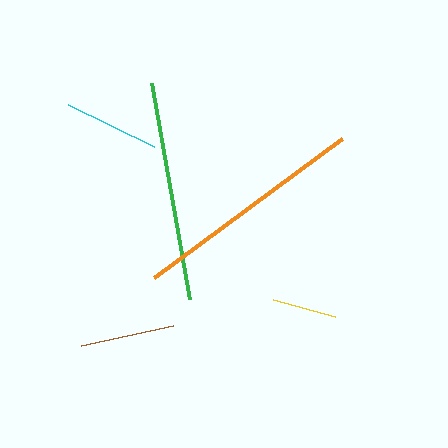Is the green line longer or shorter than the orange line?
The orange line is longer than the green line.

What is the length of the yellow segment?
The yellow segment is approximately 64 pixels long.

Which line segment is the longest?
The orange line is the longest at approximately 234 pixels.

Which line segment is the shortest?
The yellow line is the shortest at approximately 64 pixels.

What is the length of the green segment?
The green segment is approximately 219 pixels long.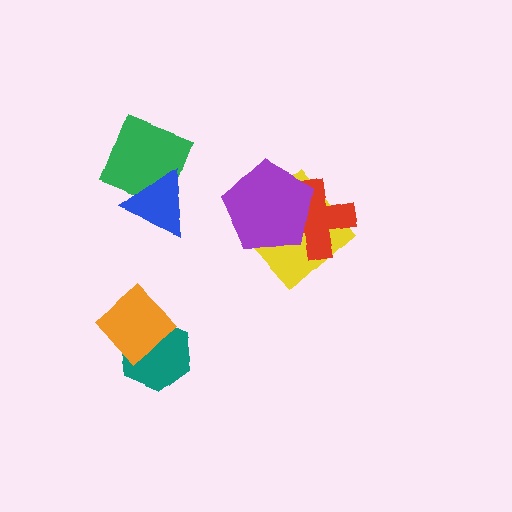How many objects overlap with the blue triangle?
1 object overlaps with the blue triangle.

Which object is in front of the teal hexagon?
The orange diamond is in front of the teal hexagon.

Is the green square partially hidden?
Yes, it is partially covered by another shape.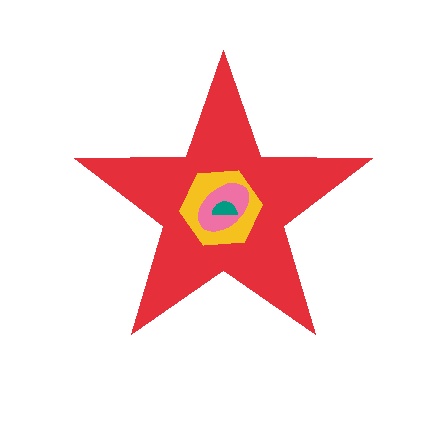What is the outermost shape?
The red star.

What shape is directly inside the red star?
The yellow hexagon.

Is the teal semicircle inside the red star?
Yes.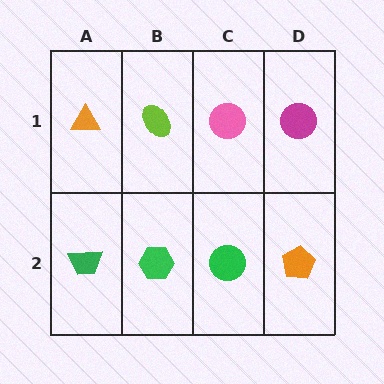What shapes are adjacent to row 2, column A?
An orange triangle (row 1, column A), a green hexagon (row 2, column B).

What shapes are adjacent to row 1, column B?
A green hexagon (row 2, column B), an orange triangle (row 1, column A), a pink circle (row 1, column C).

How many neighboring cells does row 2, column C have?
3.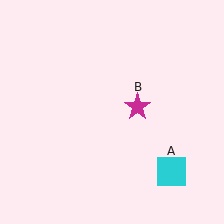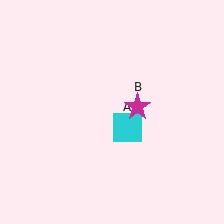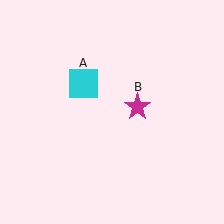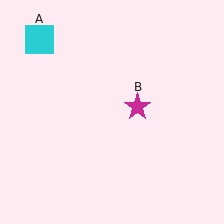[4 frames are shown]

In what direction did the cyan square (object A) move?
The cyan square (object A) moved up and to the left.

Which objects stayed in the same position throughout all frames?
Magenta star (object B) remained stationary.